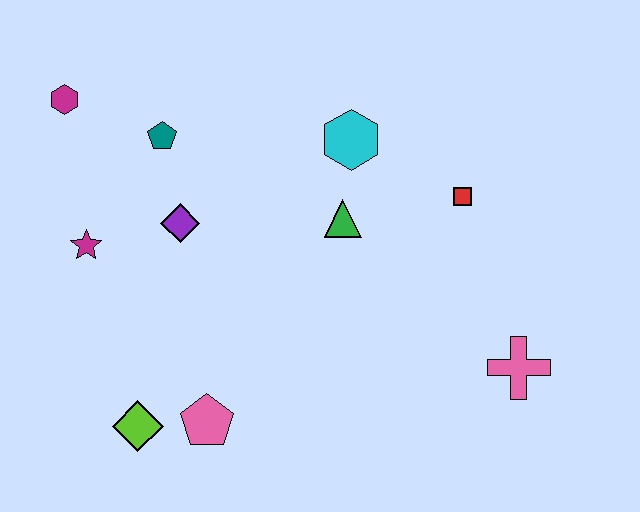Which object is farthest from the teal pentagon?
The pink cross is farthest from the teal pentagon.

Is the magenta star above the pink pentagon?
Yes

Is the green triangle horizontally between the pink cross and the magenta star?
Yes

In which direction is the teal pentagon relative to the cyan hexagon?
The teal pentagon is to the left of the cyan hexagon.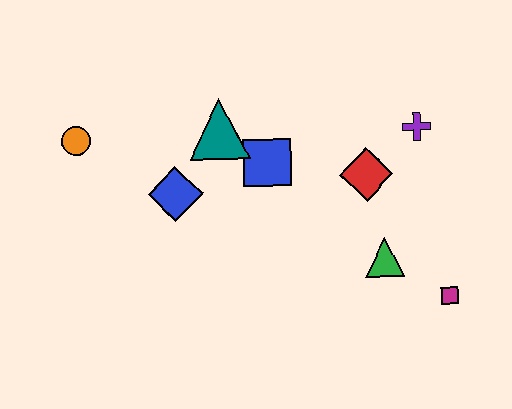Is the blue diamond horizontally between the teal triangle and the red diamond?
No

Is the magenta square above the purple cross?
No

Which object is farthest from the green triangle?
The orange circle is farthest from the green triangle.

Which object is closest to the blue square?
The teal triangle is closest to the blue square.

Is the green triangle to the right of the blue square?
Yes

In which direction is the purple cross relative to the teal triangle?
The purple cross is to the right of the teal triangle.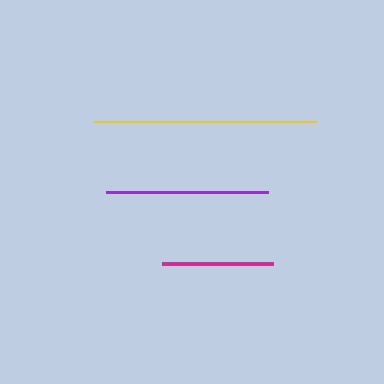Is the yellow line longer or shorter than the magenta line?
The yellow line is longer than the magenta line.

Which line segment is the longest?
The yellow line is the longest at approximately 222 pixels.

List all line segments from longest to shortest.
From longest to shortest: yellow, purple, magenta.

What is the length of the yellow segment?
The yellow segment is approximately 222 pixels long.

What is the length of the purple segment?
The purple segment is approximately 162 pixels long.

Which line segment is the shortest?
The magenta line is the shortest at approximately 111 pixels.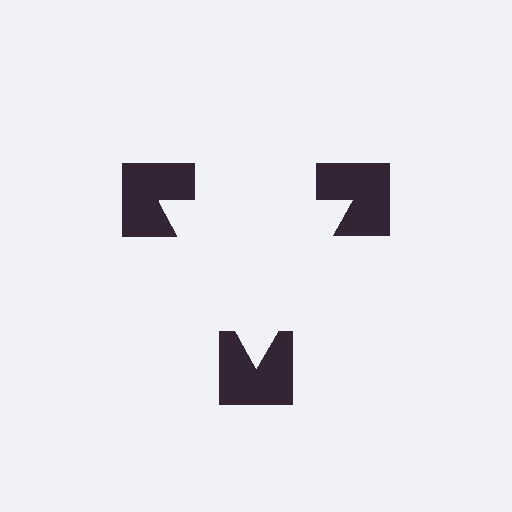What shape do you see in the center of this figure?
An illusory triangle — its edges are inferred from the aligned wedge cuts in the notched squares, not physically drawn.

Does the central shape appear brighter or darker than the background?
It typically appears slightly brighter than the background, even though no actual brightness change is drawn.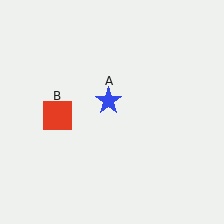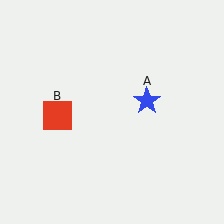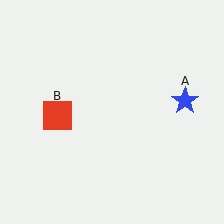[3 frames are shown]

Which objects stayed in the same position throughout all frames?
Red square (object B) remained stationary.